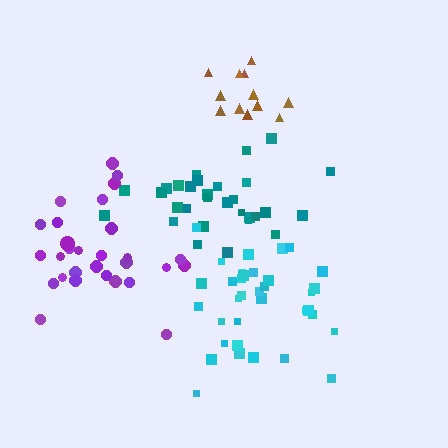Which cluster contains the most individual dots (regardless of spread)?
Cyan (35).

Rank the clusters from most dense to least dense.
brown, teal, cyan, purple.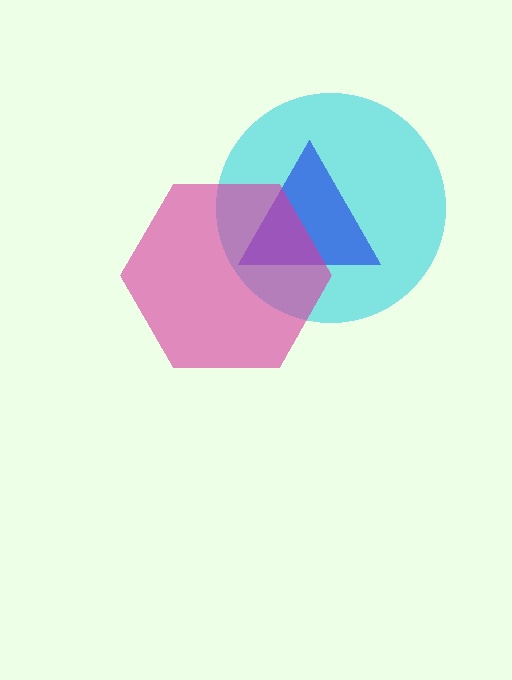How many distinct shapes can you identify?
There are 3 distinct shapes: a cyan circle, a blue triangle, a magenta hexagon.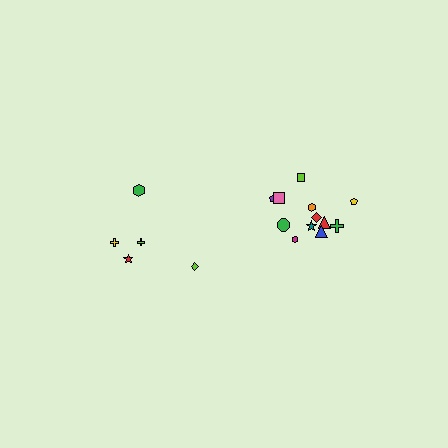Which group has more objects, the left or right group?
The right group.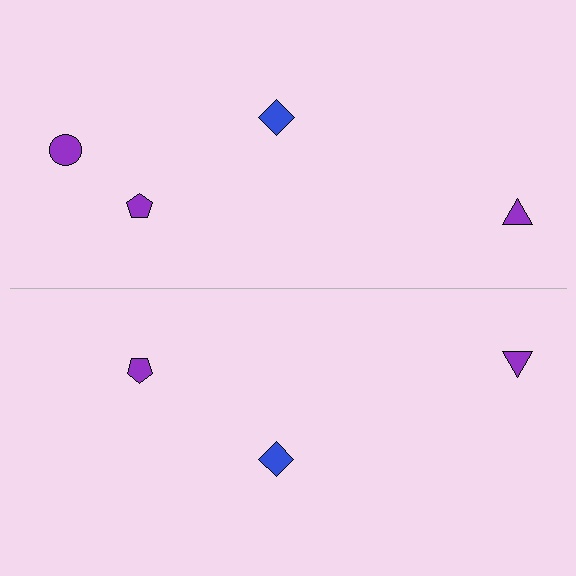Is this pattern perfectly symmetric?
No, the pattern is not perfectly symmetric. A purple circle is missing from the bottom side.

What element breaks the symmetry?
A purple circle is missing from the bottom side.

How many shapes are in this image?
There are 7 shapes in this image.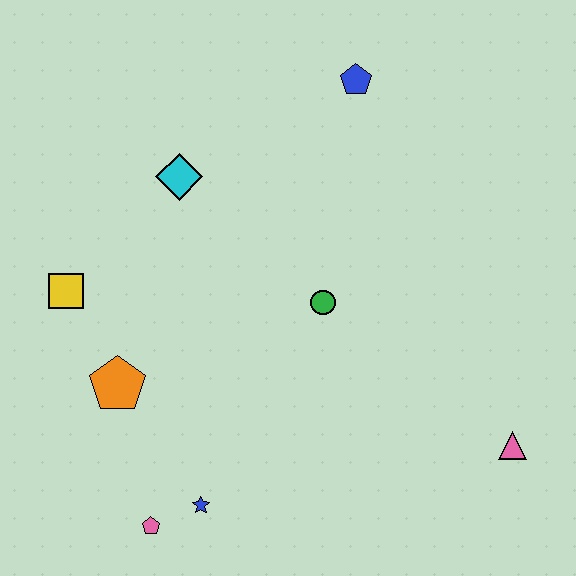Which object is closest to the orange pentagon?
The yellow square is closest to the orange pentagon.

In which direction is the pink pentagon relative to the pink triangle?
The pink pentagon is to the left of the pink triangle.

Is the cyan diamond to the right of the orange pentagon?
Yes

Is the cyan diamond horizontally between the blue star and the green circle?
No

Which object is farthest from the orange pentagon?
The pink triangle is farthest from the orange pentagon.